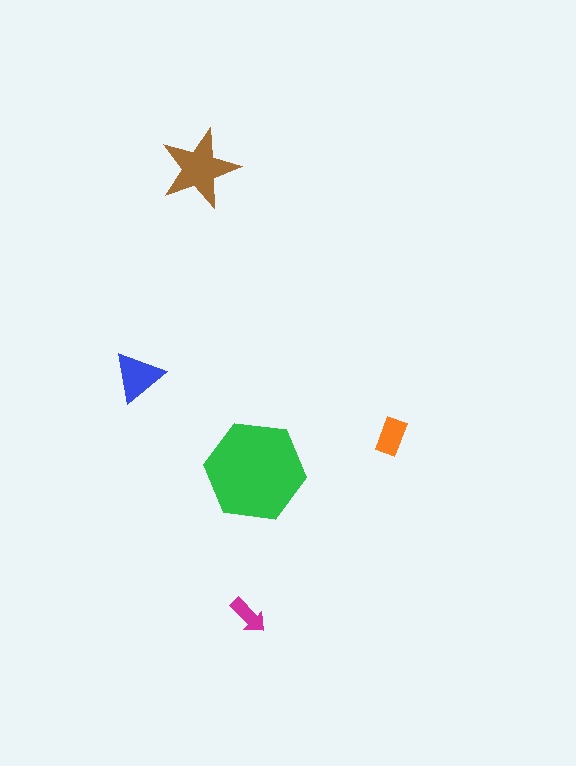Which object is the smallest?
The magenta arrow.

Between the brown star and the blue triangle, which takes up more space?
The brown star.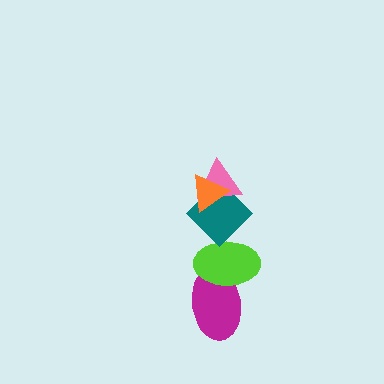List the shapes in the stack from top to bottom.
From top to bottom: the orange triangle, the pink triangle, the teal diamond, the lime ellipse, the magenta ellipse.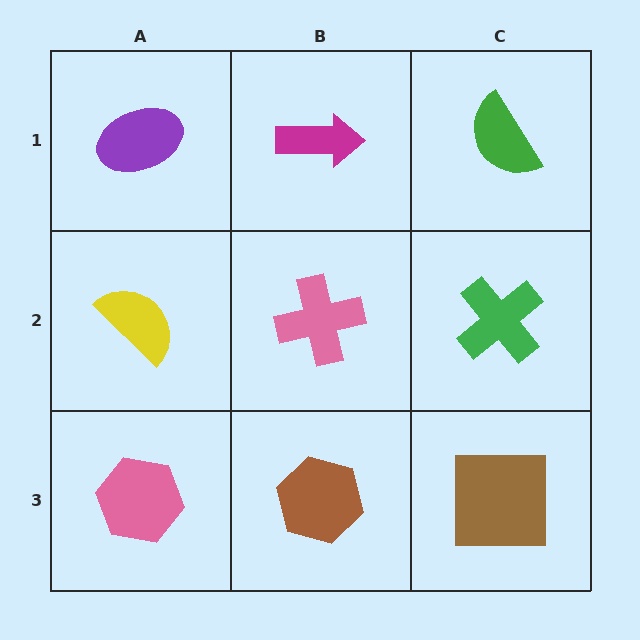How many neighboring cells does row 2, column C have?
3.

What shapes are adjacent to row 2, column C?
A green semicircle (row 1, column C), a brown square (row 3, column C), a pink cross (row 2, column B).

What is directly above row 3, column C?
A green cross.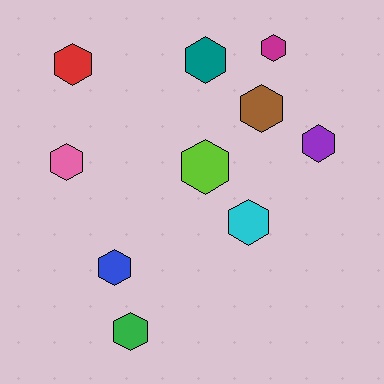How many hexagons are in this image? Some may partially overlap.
There are 10 hexagons.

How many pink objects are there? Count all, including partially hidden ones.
There is 1 pink object.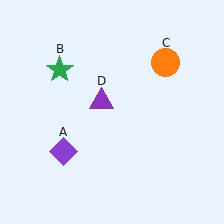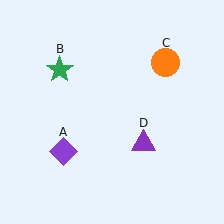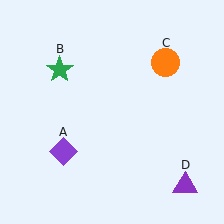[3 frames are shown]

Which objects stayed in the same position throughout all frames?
Purple diamond (object A) and green star (object B) and orange circle (object C) remained stationary.